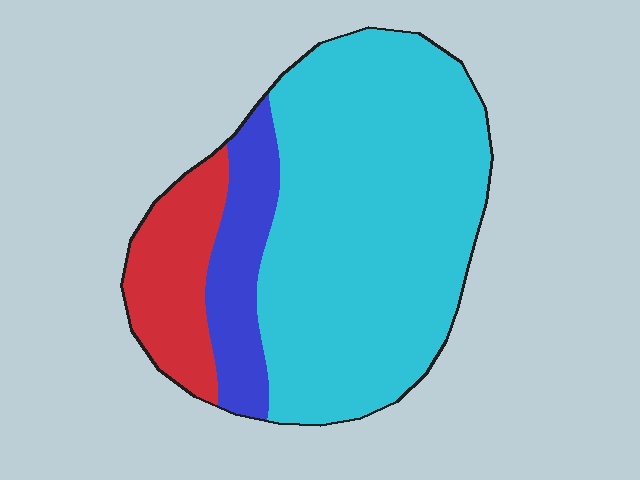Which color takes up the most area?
Cyan, at roughly 70%.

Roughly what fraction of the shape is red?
Red takes up less than a quarter of the shape.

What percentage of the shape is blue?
Blue takes up about one eighth (1/8) of the shape.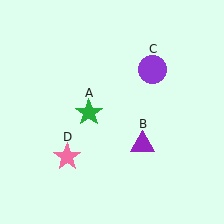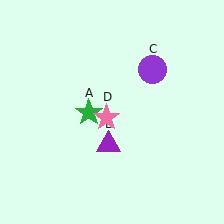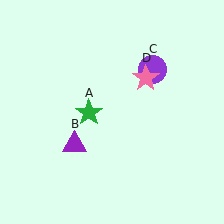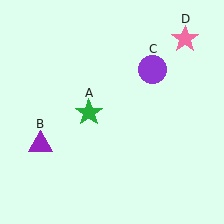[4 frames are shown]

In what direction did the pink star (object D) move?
The pink star (object D) moved up and to the right.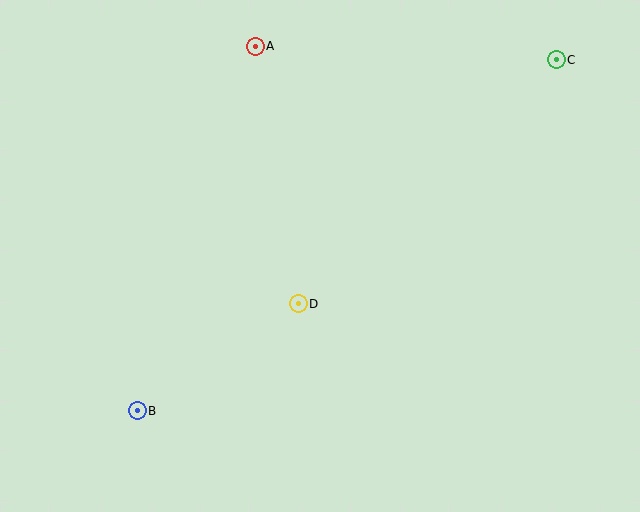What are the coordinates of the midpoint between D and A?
The midpoint between D and A is at (277, 175).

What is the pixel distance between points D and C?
The distance between D and C is 355 pixels.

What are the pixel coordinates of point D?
Point D is at (298, 304).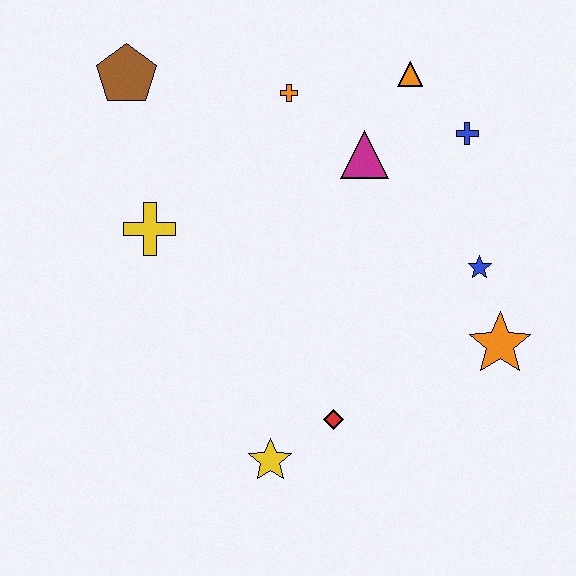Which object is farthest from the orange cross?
The yellow star is farthest from the orange cross.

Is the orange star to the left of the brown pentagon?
No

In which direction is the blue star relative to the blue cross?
The blue star is below the blue cross.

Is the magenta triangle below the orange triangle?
Yes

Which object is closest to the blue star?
The orange star is closest to the blue star.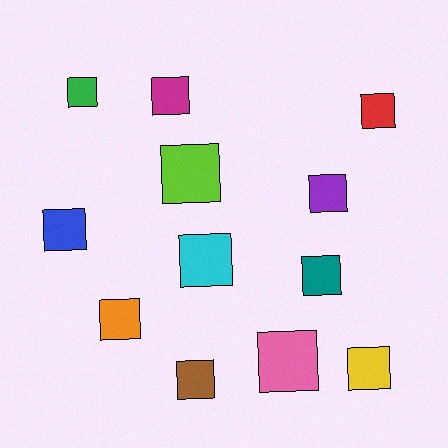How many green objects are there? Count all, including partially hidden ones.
There is 1 green object.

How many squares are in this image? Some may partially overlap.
There are 12 squares.